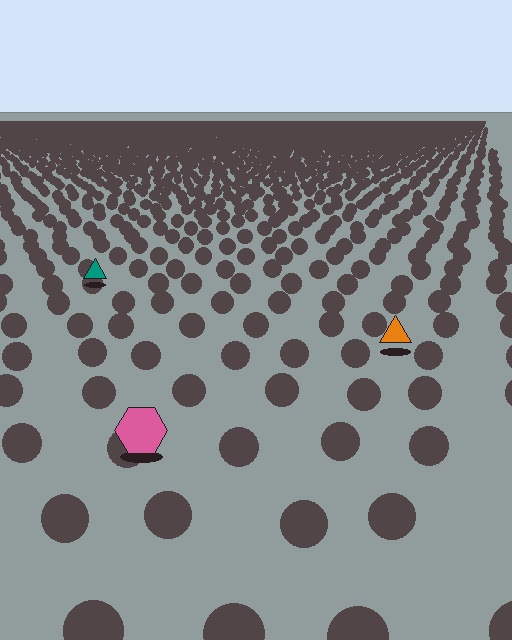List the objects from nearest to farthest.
From nearest to farthest: the pink hexagon, the orange triangle, the teal triangle.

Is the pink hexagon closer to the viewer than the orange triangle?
Yes. The pink hexagon is closer — you can tell from the texture gradient: the ground texture is coarser near it.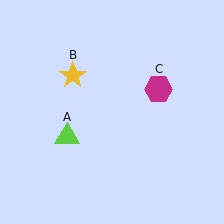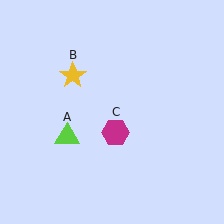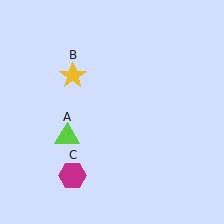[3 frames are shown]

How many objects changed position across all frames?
1 object changed position: magenta hexagon (object C).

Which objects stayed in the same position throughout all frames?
Lime triangle (object A) and yellow star (object B) remained stationary.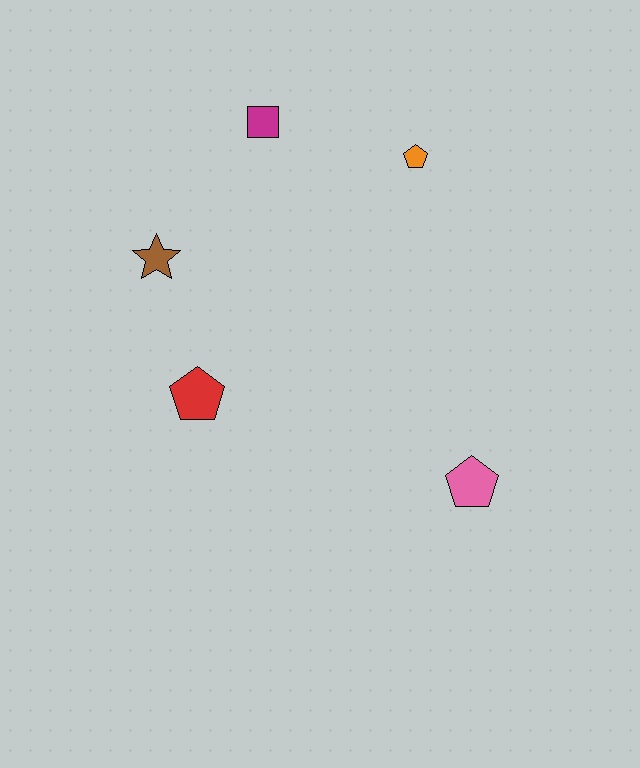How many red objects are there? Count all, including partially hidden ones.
There is 1 red object.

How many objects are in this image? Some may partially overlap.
There are 5 objects.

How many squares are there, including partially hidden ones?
There is 1 square.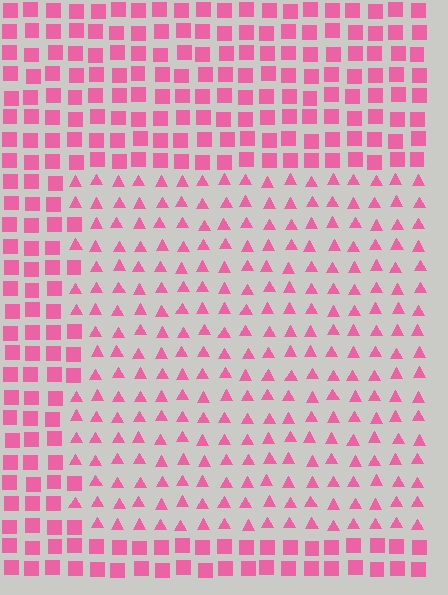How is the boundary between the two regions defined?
The boundary is defined by a change in element shape: triangles inside vs. squares outside. All elements share the same color and spacing.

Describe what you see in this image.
The image is filled with small pink elements arranged in a uniform grid. A rectangle-shaped region contains triangles, while the surrounding area contains squares. The boundary is defined purely by the change in element shape.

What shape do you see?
I see a rectangle.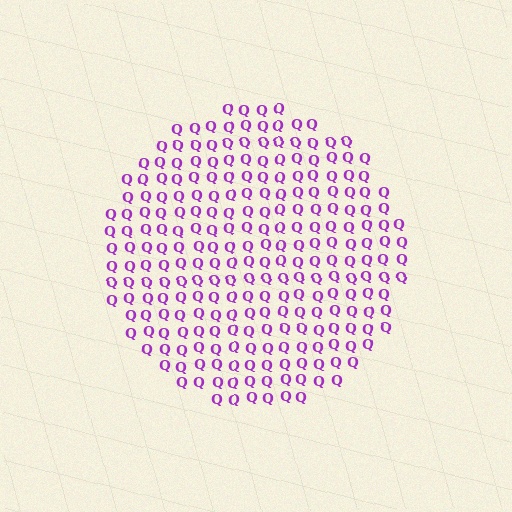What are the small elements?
The small elements are letter Q's.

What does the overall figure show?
The overall figure shows a circle.